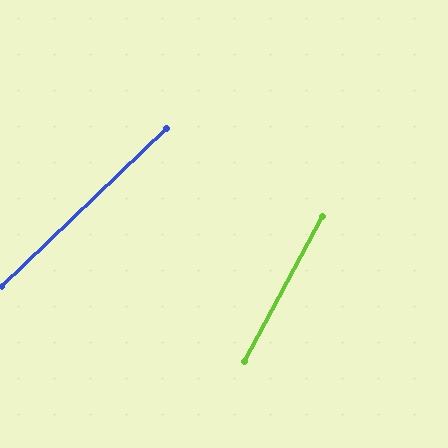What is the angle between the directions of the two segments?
Approximately 18 degrees.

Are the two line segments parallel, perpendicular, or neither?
Neither parallel nor perpendicular — they differ by about 18°.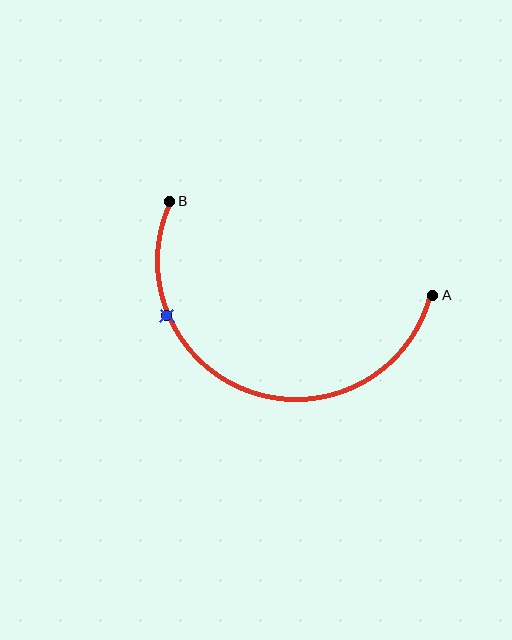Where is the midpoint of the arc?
The arc midpoint is the point on the curve farthest from the straight line joining A and B. It sits below that line.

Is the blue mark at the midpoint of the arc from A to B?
No. The blue mark lies on the arc but is closer to endpoint B. The arc midpoint would be at the point on the curve equidistant along the arc from both A and B.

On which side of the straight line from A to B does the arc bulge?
The arc bulges below the straight line connecting A and B.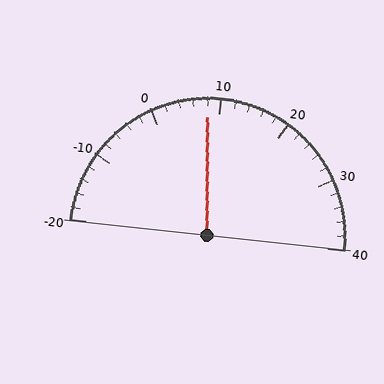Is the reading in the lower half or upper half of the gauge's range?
The reading is in the lower half of the range (-20 to 40).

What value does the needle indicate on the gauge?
The needle indicates approximately 8.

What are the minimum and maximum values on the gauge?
The gauge ranges from -20 to 40.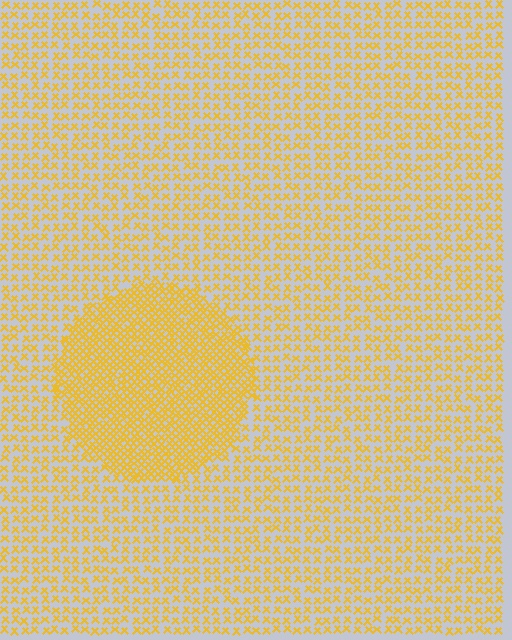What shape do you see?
I see a circle.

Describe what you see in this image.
The image contains small yellow elements arranged at two different densities. A circle-shaped region is visible where the elements are more densely packed than the surrounding area.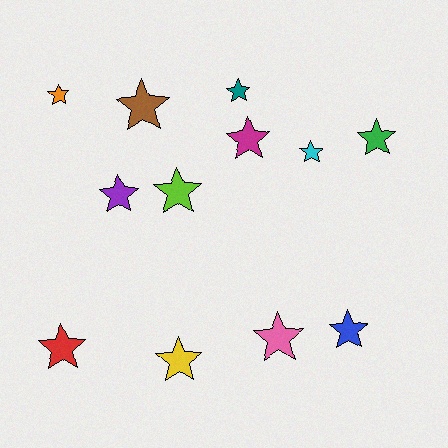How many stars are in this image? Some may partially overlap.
There are 12 stars.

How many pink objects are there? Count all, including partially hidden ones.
There is 1 pink object.